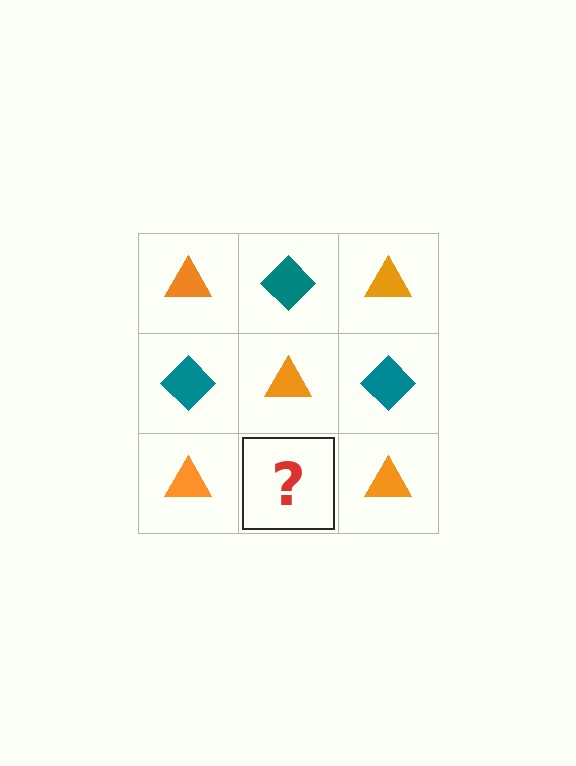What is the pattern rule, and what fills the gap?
The rule is that it alternates orange triangle and teal diamond in a checkerboard pattern. The gap should be filled with a teal diamond.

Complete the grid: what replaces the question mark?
The question mark should be replaced with a teal diamond.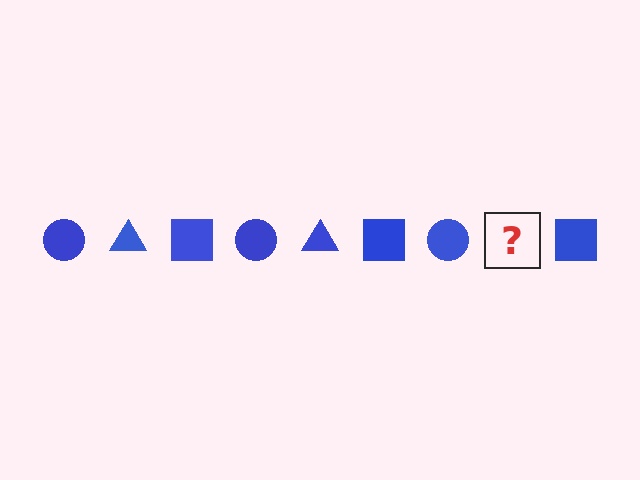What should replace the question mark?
The question mark should be replaced with a blue triangle.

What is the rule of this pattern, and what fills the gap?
The rule is that the pattern cycles through circle, triangle, square shapes in blue. The gap should be filled with a blue triangle.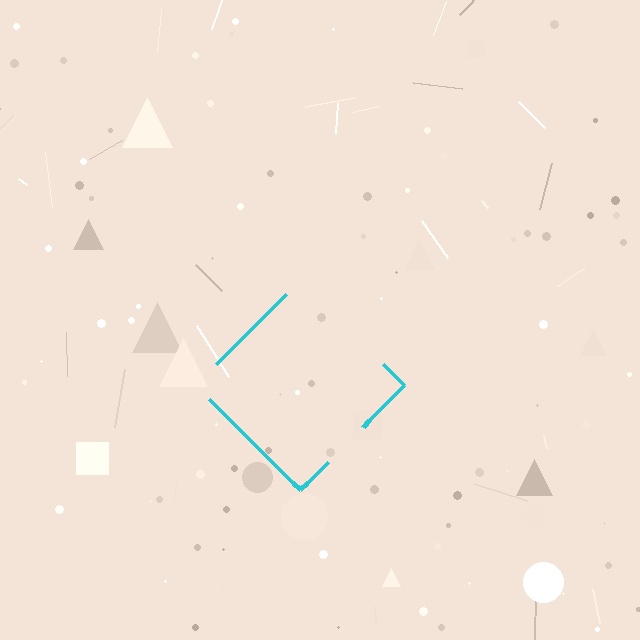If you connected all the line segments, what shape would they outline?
They would outline a diamond.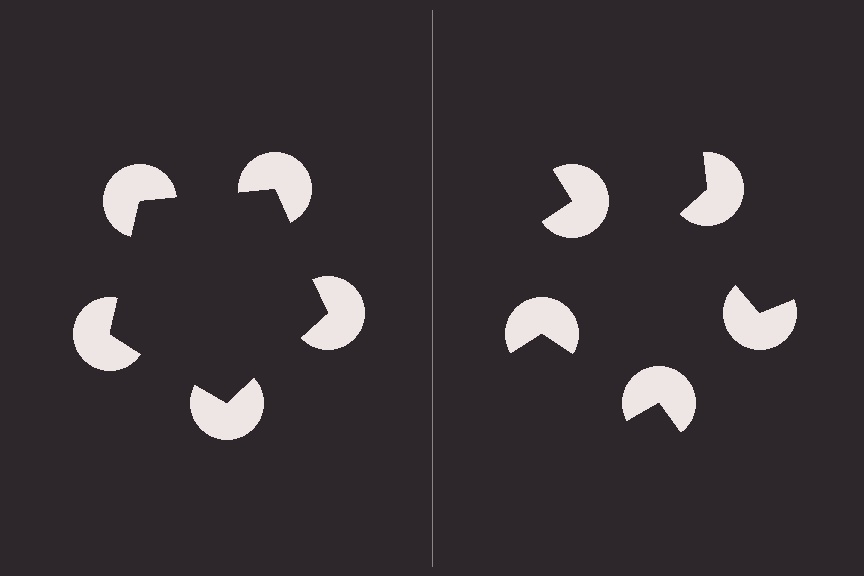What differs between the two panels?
The pac-man discs are positioned identically on both sides; only the wedge orientations differ. On the left they align to a pentagon; on the right they are misaligned.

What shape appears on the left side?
An illusory pentagon.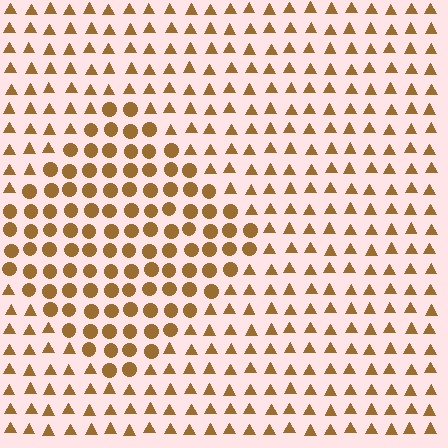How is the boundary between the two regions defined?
The boundary is defined by a change in element shape: circles inside vs. triangles outside. All elements share the same color and spacing.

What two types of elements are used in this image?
The image uses circles inside the diamond region and triangles outside it.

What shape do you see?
I see a diamond.